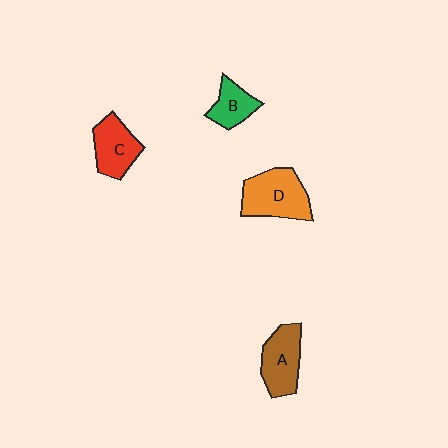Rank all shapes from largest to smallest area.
From largest to smallest: D (orange), A (brown), C (red), B (green).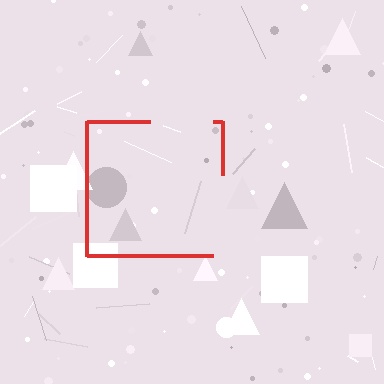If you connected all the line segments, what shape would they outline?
They would outline a square.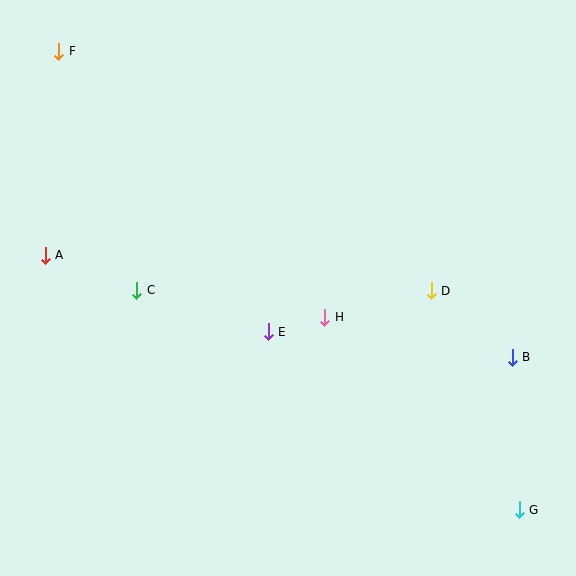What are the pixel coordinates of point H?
Point H is at (325, 317).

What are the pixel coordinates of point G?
Point G is at (519, 510).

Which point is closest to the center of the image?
Point H at (325, 317) is closest to the center.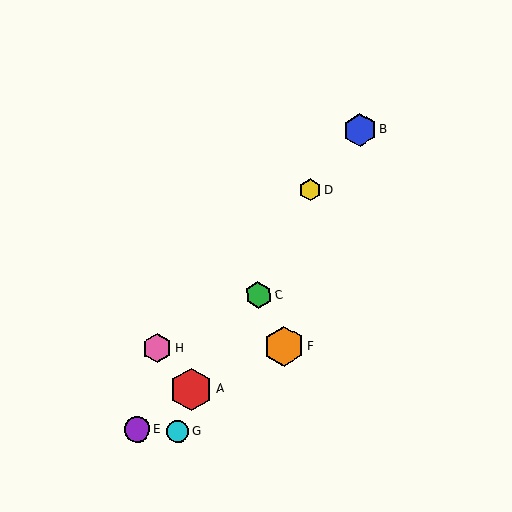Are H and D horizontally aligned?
No, H is at y≈348 and D is at y≈190.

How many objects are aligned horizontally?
2 objects (F, H) are aligned horizontally.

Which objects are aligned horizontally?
Objects F, H are aligned horizontally.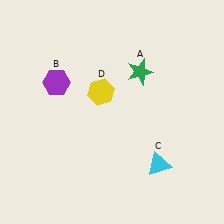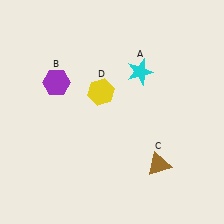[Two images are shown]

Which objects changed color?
A changed from green to cyan. C changed from cyan to brown.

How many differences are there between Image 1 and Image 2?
There are 2 differences between the two images.